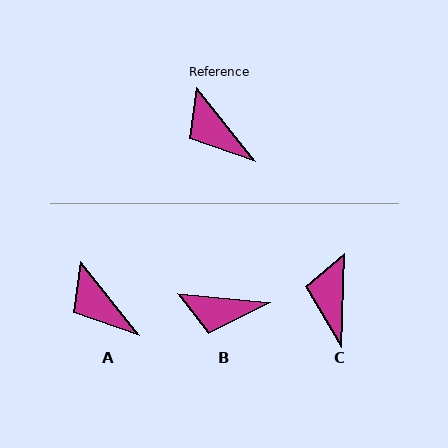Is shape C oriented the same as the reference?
No, it is off by about 40 degrees.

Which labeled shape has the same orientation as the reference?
A.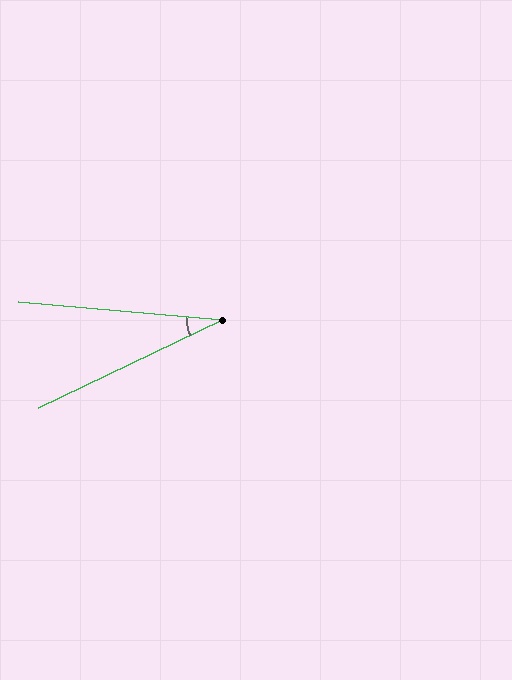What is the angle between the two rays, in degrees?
Approximately 31 degrees.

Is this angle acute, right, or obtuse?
It is acute.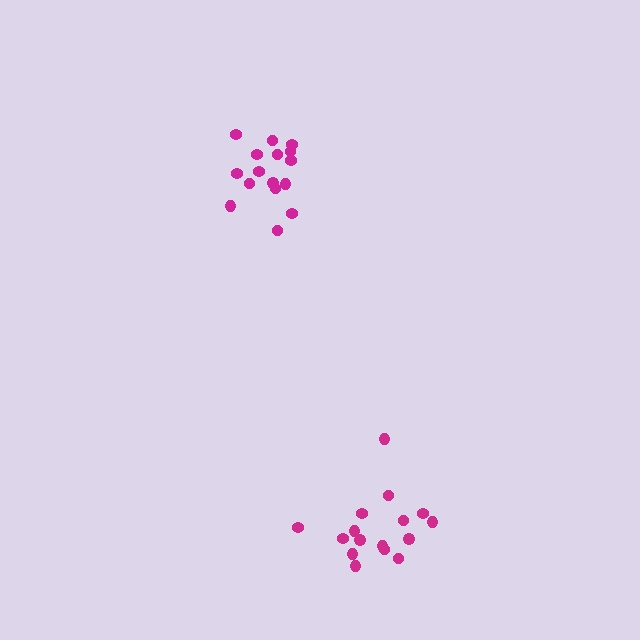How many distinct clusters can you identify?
There are 2 distinct clusters.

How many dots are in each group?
Group 1: 16 dots, Group 2: 16 dots (32 total).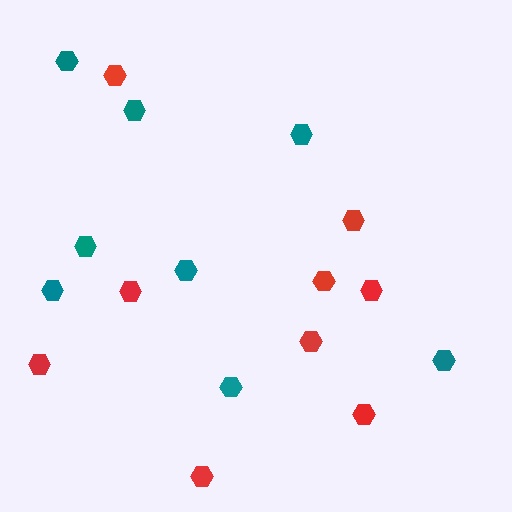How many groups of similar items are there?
There are 2 groups: one group of teal hexagons (8) and one group of red hexagons (9).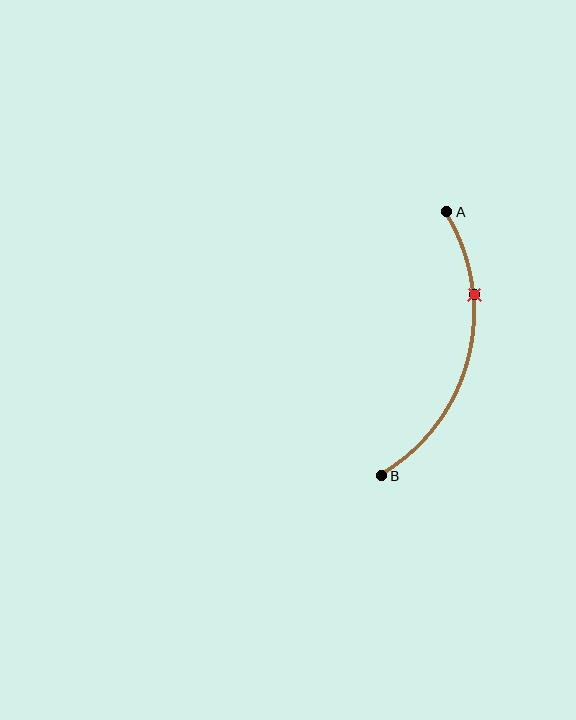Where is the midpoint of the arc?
The arc midpoint is the point on the curve farthest from the straight line joining A and B. It sits to the right of that line.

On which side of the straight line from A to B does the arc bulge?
The arc bulges to the right of the straight line connecting A and B.